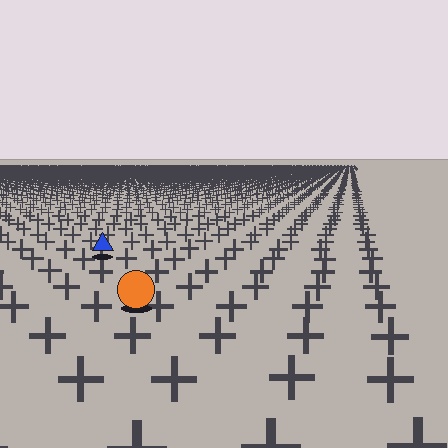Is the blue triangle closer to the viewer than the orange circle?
No. The orange circle is closer — you can tell from the texture gradient: the ground texture is coarser near it.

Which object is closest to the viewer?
The orange circle is closest. The texture marks near it are larger and more spread out.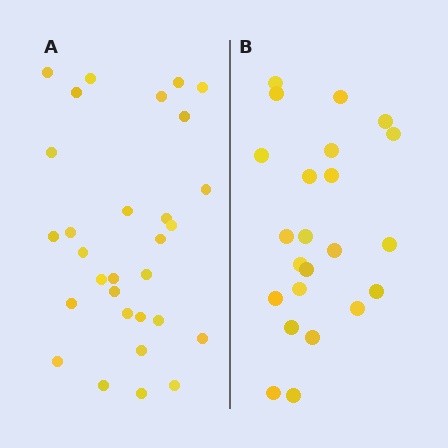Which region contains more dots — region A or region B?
Region A (the left region) has more dots.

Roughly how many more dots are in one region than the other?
Region A has roughly 8 or so more dots than region B.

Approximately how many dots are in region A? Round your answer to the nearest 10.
About 30 dots.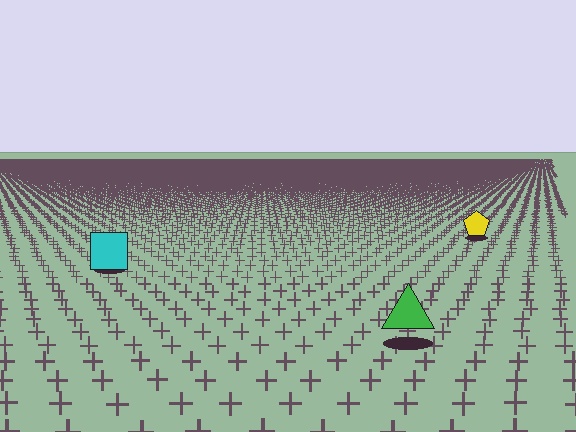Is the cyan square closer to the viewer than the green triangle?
No. The green triangle is closer — you can tell from the texture gradient: the ground texture is coarser near it.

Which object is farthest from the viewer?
The yellow pentagon is farthest from the viewer. It appears smaller and the ground texture around it is denser.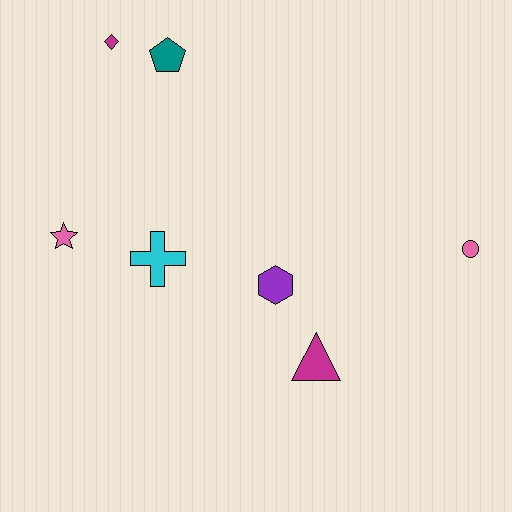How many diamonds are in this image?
There is 1 diamond.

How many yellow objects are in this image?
There are no yellow objects.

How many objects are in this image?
There are 7 objects.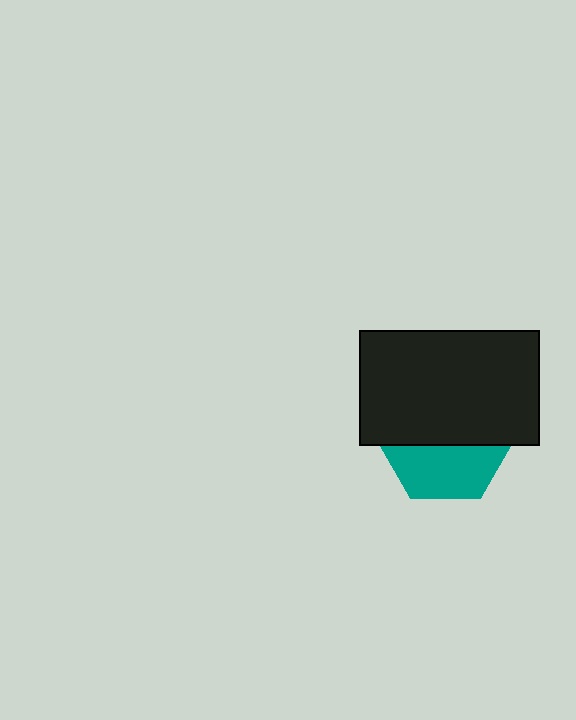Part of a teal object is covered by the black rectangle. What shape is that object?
It is a hexagon.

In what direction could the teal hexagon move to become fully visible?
The teal hexagon could move down. That would shift it out from behind the black rectangle entirely.